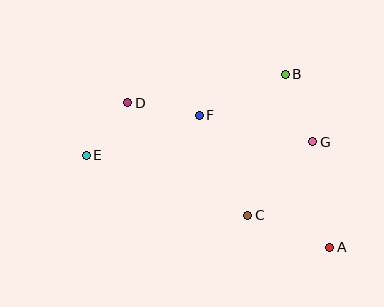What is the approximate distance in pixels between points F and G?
The distance between F and G is approximately 117 pixels.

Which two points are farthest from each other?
Points A and E are farthest from each other.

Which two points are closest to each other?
Points D and E are closest to each other.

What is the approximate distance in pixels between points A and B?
The distance between A and B is approximately 178 pixels.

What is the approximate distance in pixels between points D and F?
The distance between D and F is approximately 73 pixels.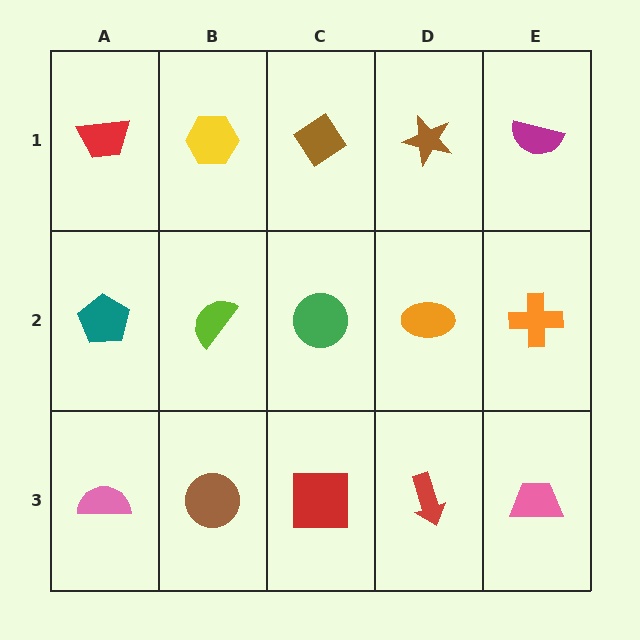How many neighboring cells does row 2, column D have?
4.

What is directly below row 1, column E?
An orange cross.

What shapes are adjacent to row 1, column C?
A green circle (row 2, column C), a yellow hexagon (row 1, column B), a brown star (row 1, column D).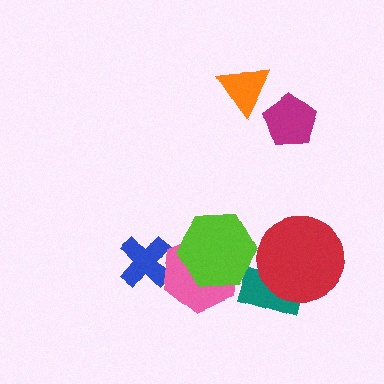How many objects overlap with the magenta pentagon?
0 objects overlap with the magenta pentagon.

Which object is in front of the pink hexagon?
The lime hexagon is in front of the pink hexagon.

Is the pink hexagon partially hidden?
Yes, it is partially covered by another shape.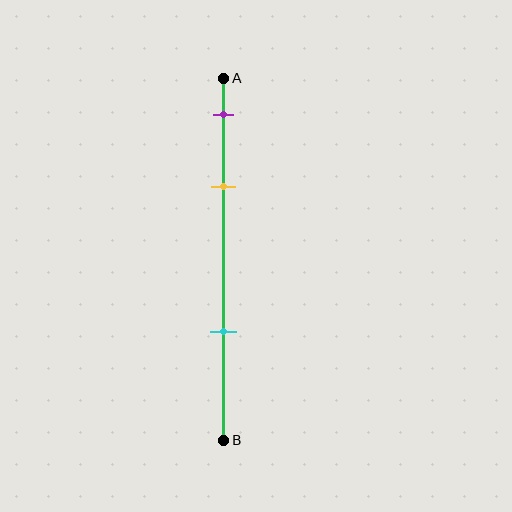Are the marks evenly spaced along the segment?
No, the marks are not evenly spaced.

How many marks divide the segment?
There are 3 marks dividing the segment.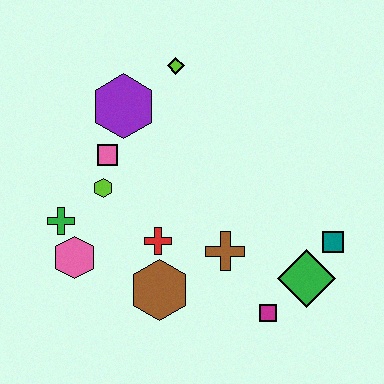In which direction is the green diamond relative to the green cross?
The green diamond is to the right of the green cross.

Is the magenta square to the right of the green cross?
Yes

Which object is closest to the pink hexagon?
The green cross is closest to the pink hexagon.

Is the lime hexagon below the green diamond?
No